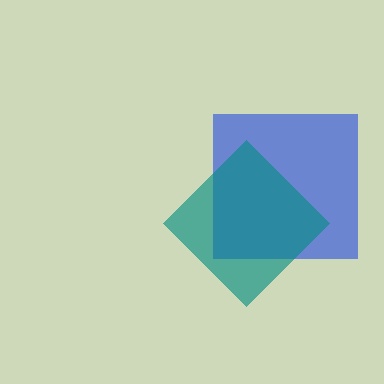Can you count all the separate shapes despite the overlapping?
Yes, there are 2 separate shapes.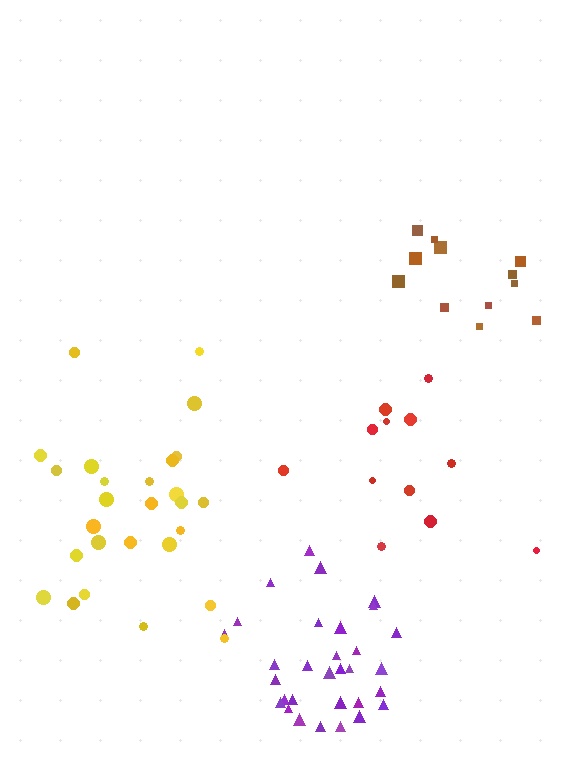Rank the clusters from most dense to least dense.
purple, yellow, brown, red.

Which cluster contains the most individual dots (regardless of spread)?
Purple (31).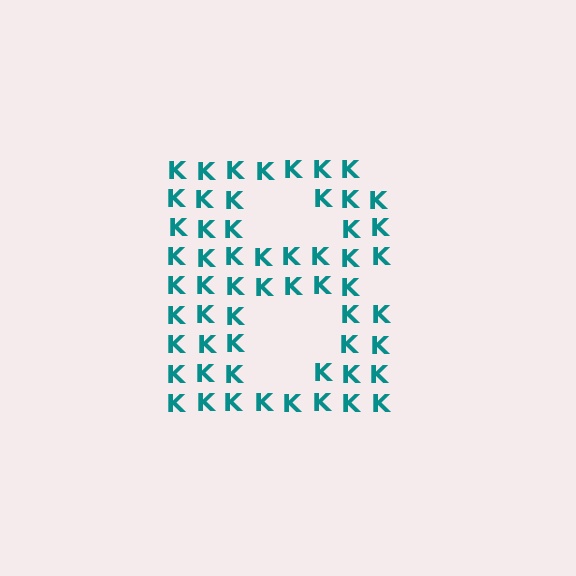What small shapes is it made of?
It is made of small letter K's.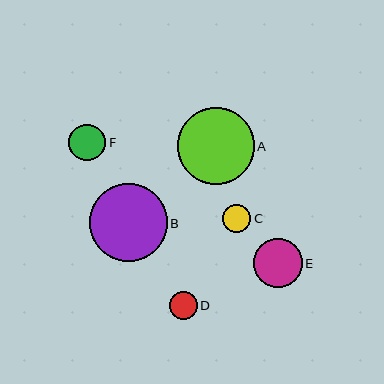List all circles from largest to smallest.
From largest to smallest: B, A, E, F, C, D.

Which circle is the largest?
Circle B is the largest with a size of approximately 78 pixels.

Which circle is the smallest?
Circle D is the smallest with a size of approximately 28 pixels.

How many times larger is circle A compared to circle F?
Circle A is approximately 2.1 times the size of circle F.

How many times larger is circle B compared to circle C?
Circle B is approximately 2.8 times the size of circle C.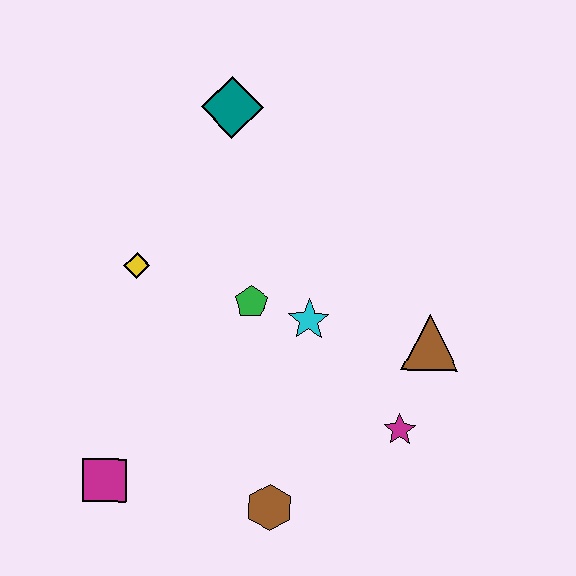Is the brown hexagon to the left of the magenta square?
No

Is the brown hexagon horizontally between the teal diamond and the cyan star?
Yes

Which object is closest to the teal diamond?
The yellow diamond is closest to the teal diamond.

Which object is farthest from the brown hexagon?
The teal diamond is farthest from the brown hexagon.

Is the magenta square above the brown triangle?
No